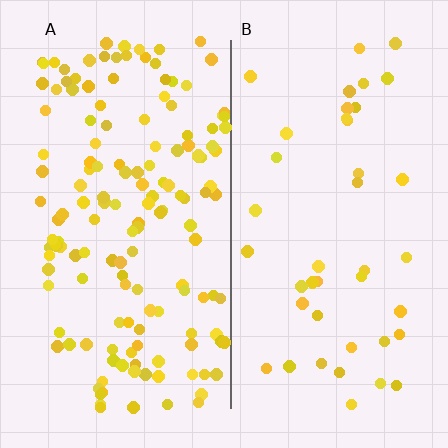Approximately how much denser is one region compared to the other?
Approximately 3.6× — region A over region B.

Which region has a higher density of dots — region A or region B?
A (the left).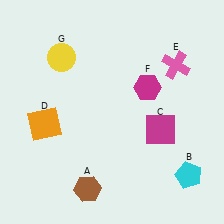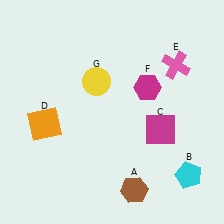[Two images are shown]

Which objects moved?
The objects that moved are: the brown hexagon (A), the yellow circle (G).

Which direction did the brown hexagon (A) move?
The brown hexagon (A) moved right.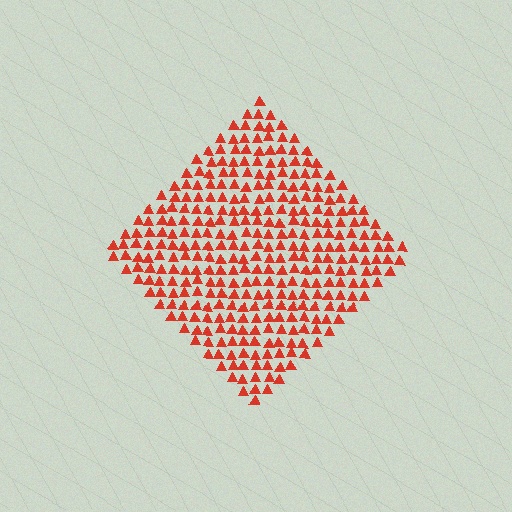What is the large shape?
The large shape is a diamond.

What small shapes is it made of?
It is made of small triangles.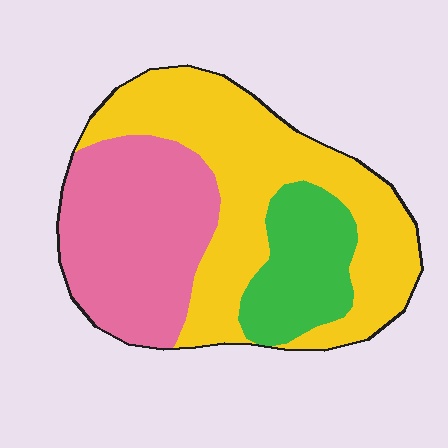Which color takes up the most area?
Yellow, at roughly 50%.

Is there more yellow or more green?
Yellow.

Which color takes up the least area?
Green, at roughly 20%.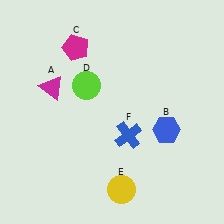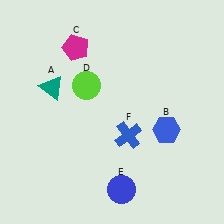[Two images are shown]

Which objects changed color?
A changed from magenta to teal. E changed from yellow to blue.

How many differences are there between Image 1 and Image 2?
There are 2 differences between the two images.